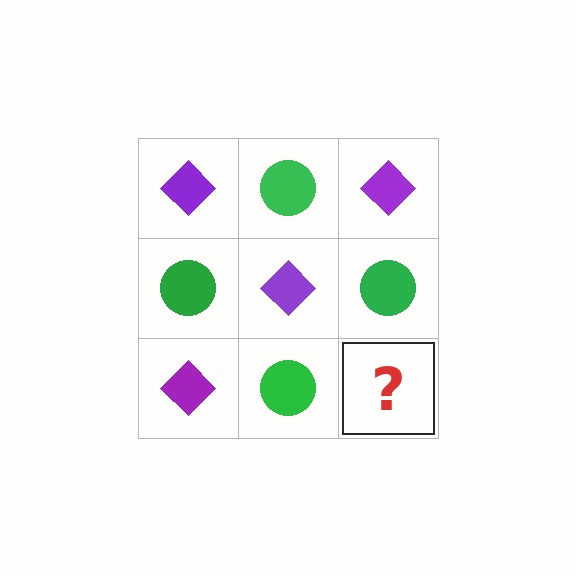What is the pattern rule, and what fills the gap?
The rule is that it alternates purple diamond and green circle in a checkerboard pattern. The gap should be filled with a purple diamond.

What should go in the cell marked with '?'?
The missing cell should contain a purple diamond.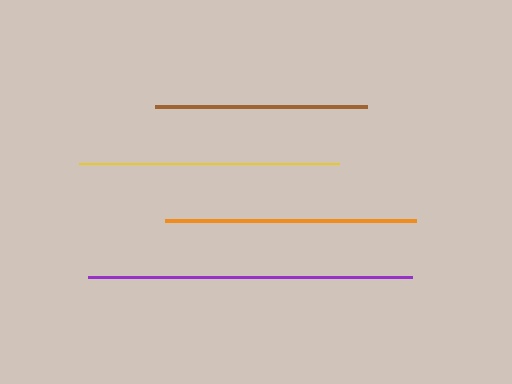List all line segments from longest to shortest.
From longest to shortest: purple, yellow, orange, brown.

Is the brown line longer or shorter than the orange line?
The orange line is longer than the brown line.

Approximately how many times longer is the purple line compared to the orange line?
The purple line is approximately 1.3 times the length of the orange line.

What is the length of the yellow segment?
The yellow segment is approximately 260 pixels long.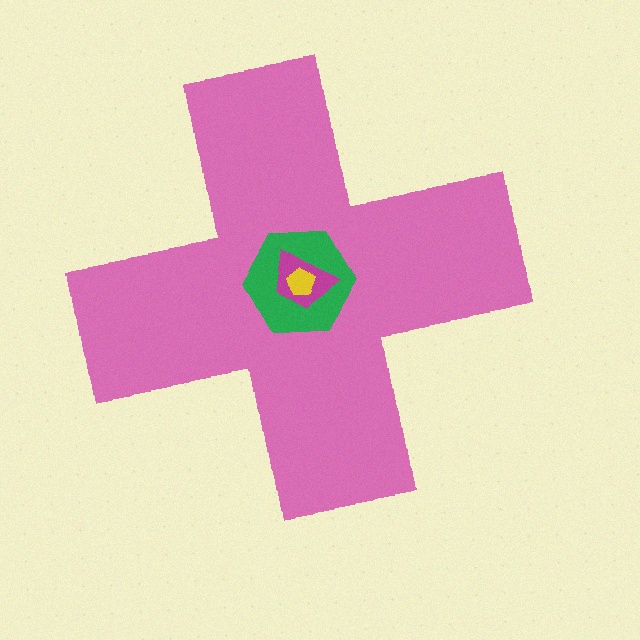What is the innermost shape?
The yellow pentagon.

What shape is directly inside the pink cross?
The green hexagon.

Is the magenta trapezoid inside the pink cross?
Yes.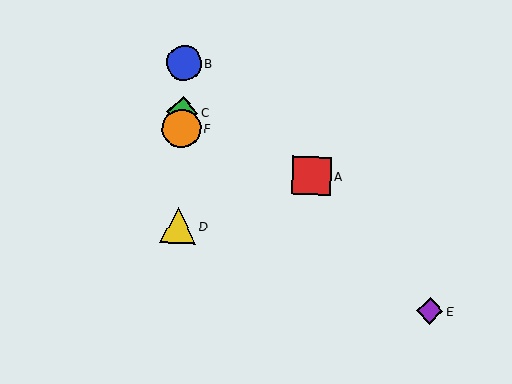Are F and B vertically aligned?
Yes, both are at x≈182.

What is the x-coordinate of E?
Object E is at x≈430.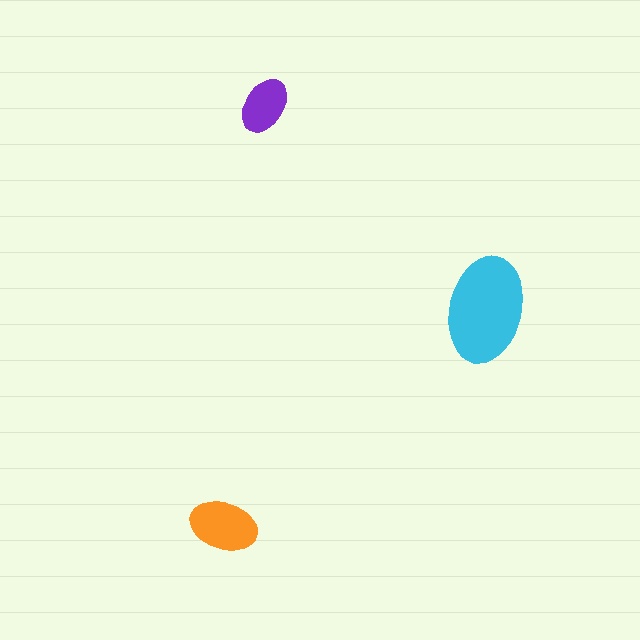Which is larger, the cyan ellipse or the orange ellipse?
The cyan one.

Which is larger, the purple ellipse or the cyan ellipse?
The cyan one.